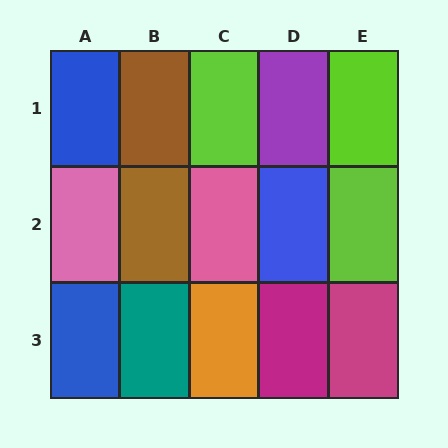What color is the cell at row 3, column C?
Orange.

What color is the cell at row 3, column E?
Magenta.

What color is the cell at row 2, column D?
Blue.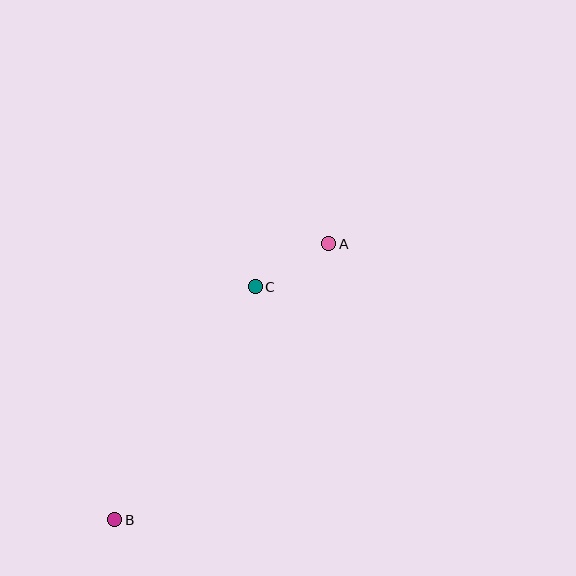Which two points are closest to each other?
Points A and C are closest to each other.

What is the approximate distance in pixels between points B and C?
The distance between B and C is approximately 272 pixels.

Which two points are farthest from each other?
Points A and B are farthest from each other.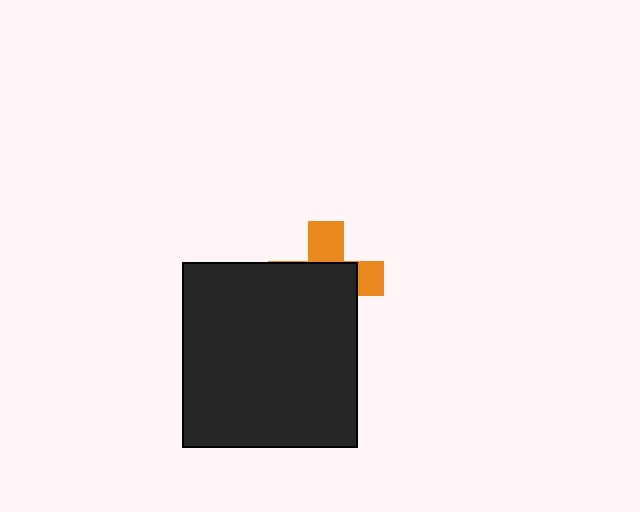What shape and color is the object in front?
The object in front is a black rectangle.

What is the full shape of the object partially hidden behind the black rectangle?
The partially hidden object is an orange cross.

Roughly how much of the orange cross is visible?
A small part of it is visible (roughly 34%).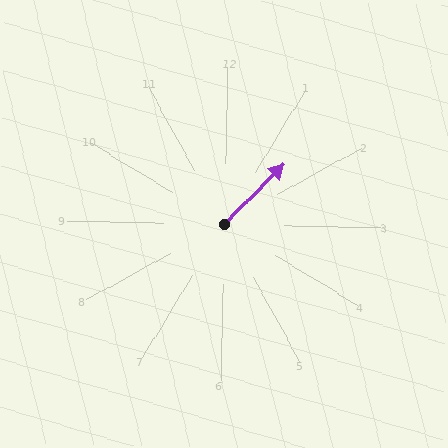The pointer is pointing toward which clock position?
Roughly 1 o'clock.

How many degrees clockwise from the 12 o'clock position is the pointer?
Approximately 44 degrees.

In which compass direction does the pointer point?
Northeast.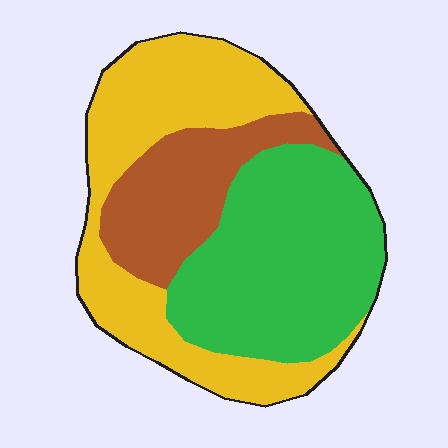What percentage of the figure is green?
Green covers 40% of the figure.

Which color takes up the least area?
Brown, at roughly 20%.